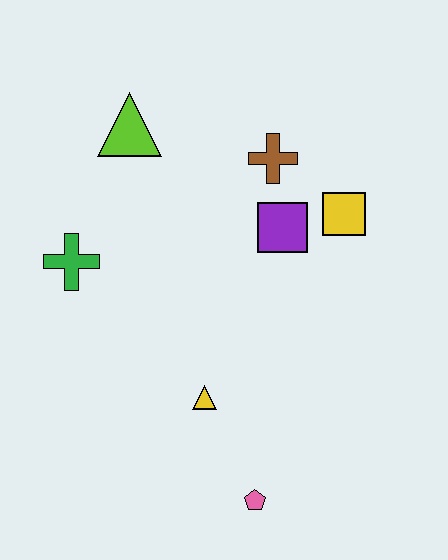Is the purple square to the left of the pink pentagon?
No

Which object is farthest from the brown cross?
The pink pentagon is farthest from the brown cross.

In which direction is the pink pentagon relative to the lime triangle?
The pink pentagon is below the lime triangle.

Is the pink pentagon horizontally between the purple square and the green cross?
Yes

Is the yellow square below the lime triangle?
Yes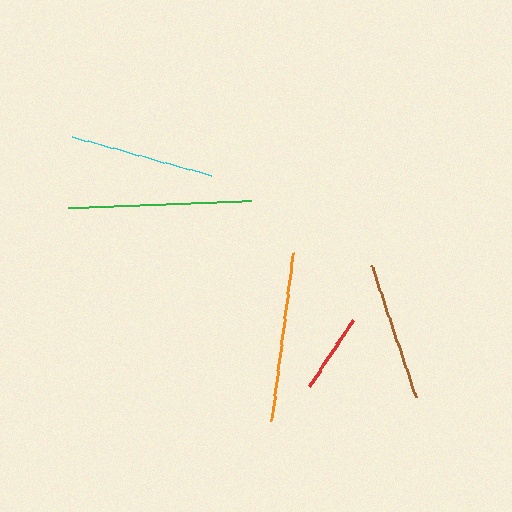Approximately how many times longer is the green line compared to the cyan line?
The green line is approximately 1.3 times the length of the cyan line.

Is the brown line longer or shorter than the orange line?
The orange line is longer than the brown line.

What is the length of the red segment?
The red segment is approximately 79 pixels long.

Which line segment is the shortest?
The red line is the shortest at approximately 79 pixels.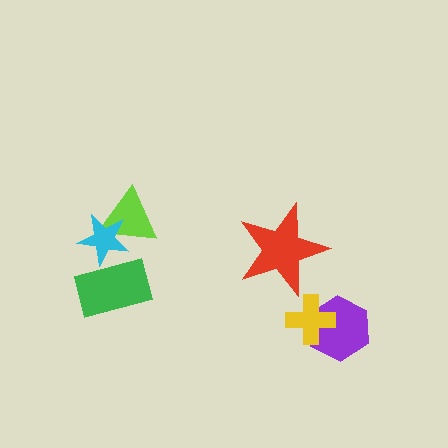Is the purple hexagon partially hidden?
Yes, it is partially covered by another shape.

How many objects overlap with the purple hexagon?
1 object overlaps with the purple hexagon.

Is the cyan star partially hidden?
No, no other shape covers it.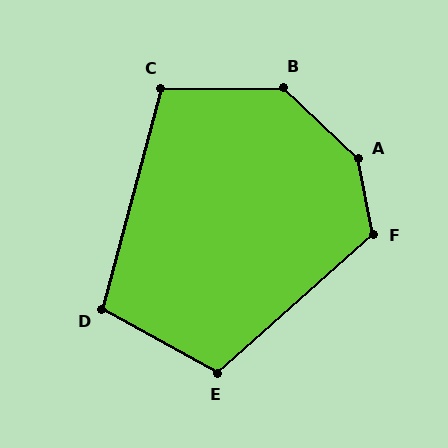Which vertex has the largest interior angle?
A, at approximately 145 degrees.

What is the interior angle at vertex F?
Approximately 121 degrees (obtuse).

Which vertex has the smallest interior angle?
D, at approximately 104 degrees.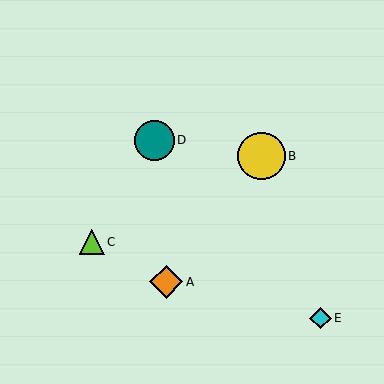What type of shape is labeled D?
Shape D is a teal circle.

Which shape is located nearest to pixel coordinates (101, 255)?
The lime triangle (labeled C) at (92, 242) is nearest to that location.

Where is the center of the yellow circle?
The center of the yellow circle is at (262, 156).